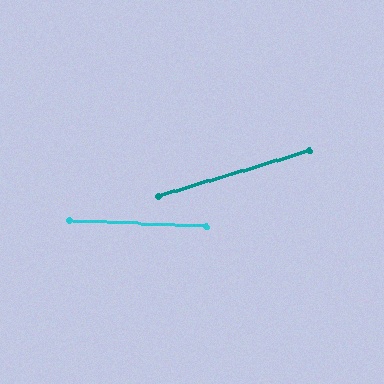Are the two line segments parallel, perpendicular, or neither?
Neither parallel nor perpendicular — they differ by about 20°.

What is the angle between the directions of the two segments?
Approximately 20 degrees.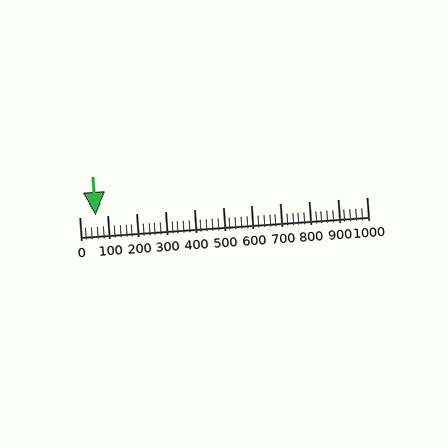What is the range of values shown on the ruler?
The ruler shows values from 0 to 1000.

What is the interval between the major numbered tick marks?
The major tick marks are spaced 100 units apart.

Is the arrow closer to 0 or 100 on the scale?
The arrow is closer to 100.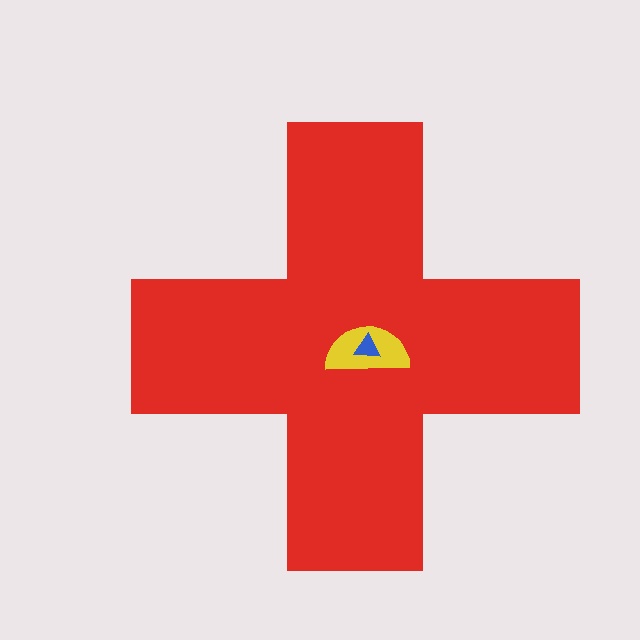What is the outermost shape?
The red cross.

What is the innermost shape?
The blue triangle.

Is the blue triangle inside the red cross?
Yes.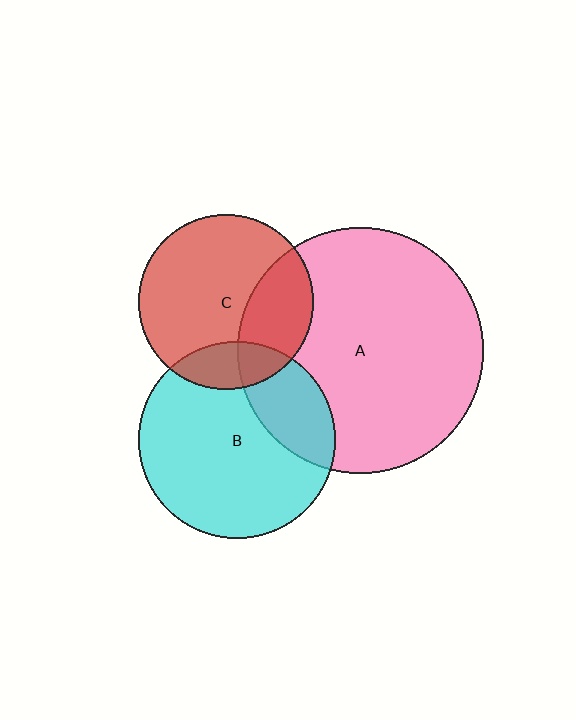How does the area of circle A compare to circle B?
Approximately 1.6 times.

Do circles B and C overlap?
Yes.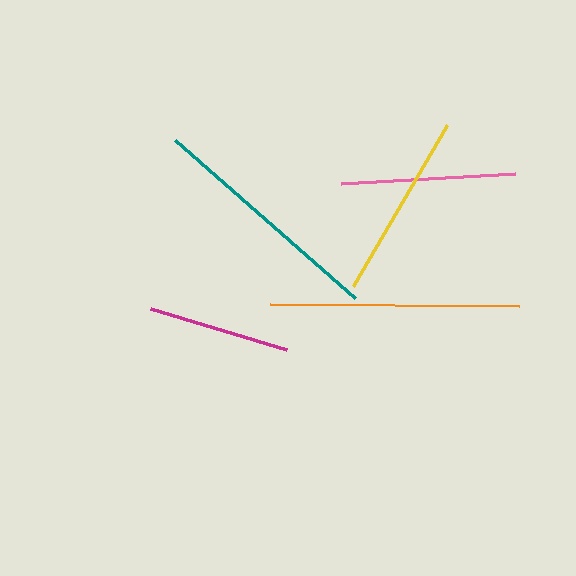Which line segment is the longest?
The orange line is the longest at approximately 249 pixels.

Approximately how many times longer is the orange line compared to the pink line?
The orange line is approximately 1.4 times the length of the pink line.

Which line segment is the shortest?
The magenta line is the shortest at approximately 142 pixels.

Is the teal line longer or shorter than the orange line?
The orange line is longer than the teal line.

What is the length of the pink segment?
The pink segment is approximately 175 pixels long.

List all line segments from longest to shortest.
From longest to shortest: orange, teal, yellow, pink, magenta.